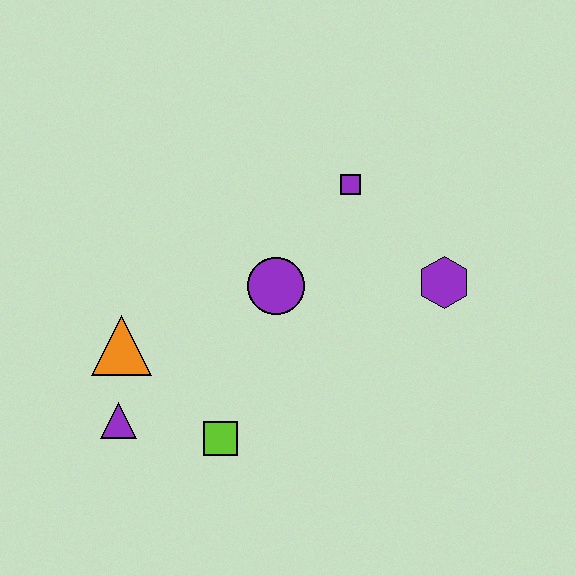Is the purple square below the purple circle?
No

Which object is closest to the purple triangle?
The orange triangle is closest to the purple triangle.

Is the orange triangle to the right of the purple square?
No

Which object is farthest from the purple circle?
The purple triangle is farthest from the purple circle.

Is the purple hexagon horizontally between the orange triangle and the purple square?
No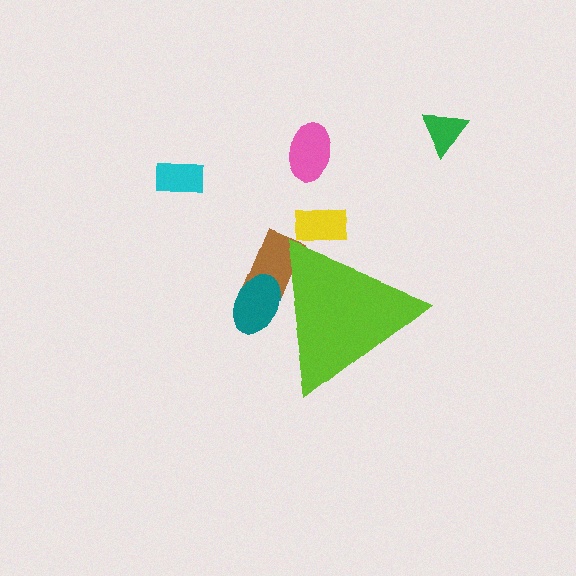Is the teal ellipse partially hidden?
Yes, the teal ellipse is partially hidden behind the lime triangle.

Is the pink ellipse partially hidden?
No, the pink ellipse is fully visible.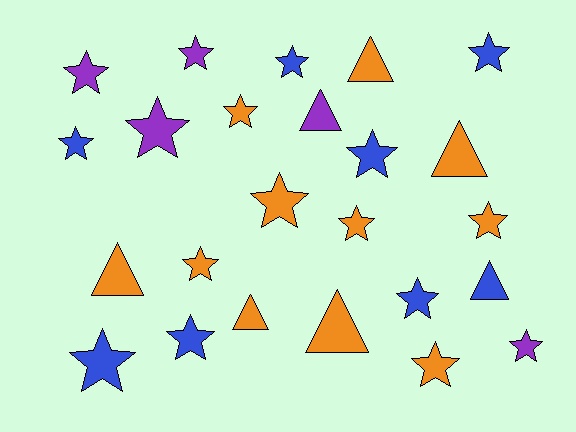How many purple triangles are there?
There is 1 purple triangle.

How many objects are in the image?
There are 24 objects.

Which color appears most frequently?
Orange, with 11 objects.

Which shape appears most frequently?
Star, with 17 objects.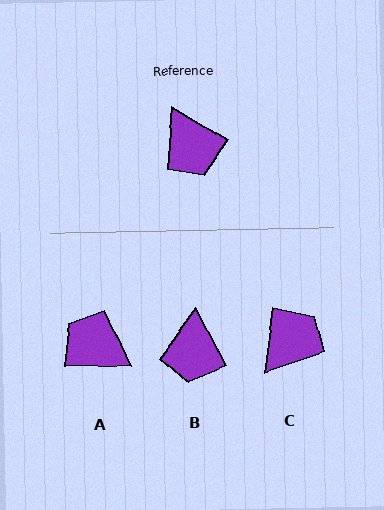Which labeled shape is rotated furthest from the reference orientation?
A, about 151 degrees away.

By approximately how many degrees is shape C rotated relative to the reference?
Approximately 113 degrees counter-clockwise.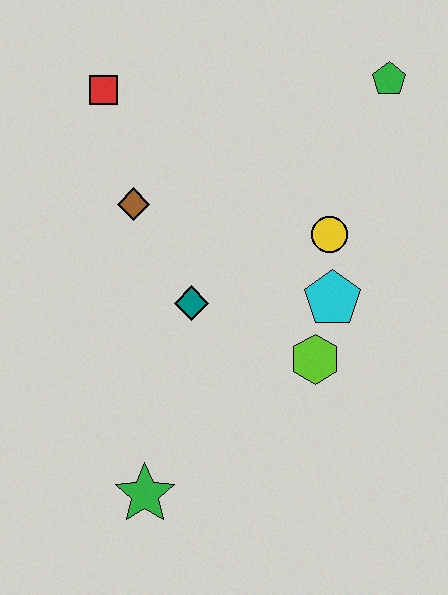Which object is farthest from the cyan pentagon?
The red square is farthest from the cyan pentagon.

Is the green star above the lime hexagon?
No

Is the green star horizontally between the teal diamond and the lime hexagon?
No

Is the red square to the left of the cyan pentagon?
Yes